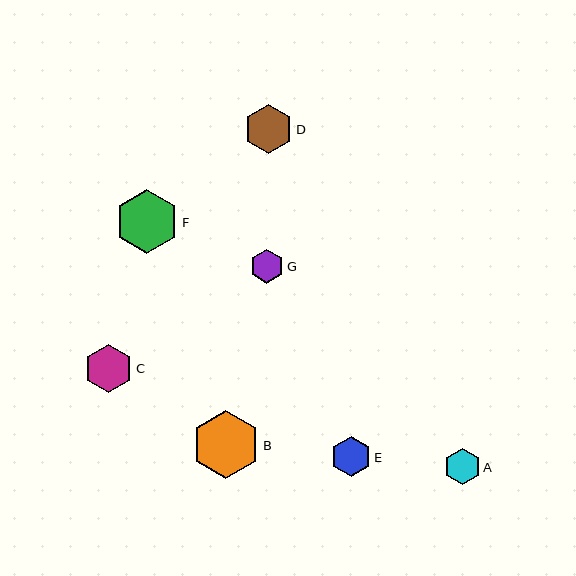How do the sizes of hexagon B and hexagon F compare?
Hexagon B and hexagon F are approximately the same size.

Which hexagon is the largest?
Hexagon B is the largest with a size of approximately 68 pixels.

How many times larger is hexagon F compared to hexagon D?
Hexagon F is approximately 1.3 times the size of hexagon D.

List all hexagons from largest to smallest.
From largest to smallest: B, F, D, C, E, A, G.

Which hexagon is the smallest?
Hexagon G is the smallest with a size of approximately 34 pixels.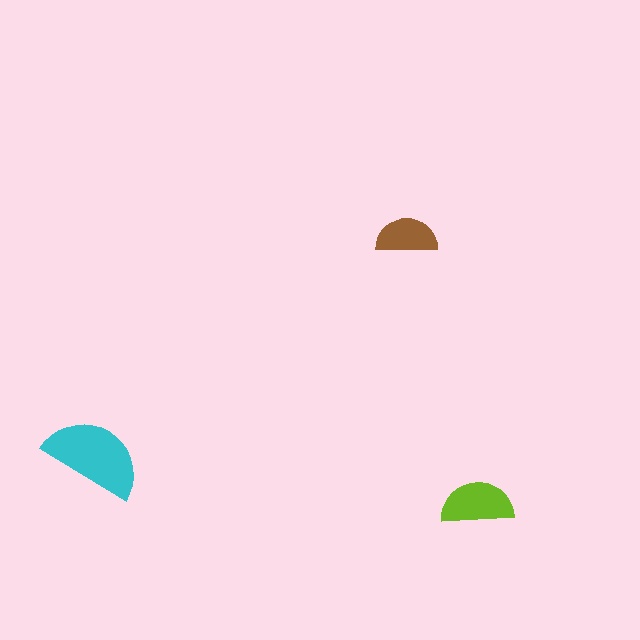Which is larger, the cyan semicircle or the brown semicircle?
The cyan one.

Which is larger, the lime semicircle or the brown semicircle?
The lime one.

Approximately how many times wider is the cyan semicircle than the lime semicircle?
About 1.5 times wider.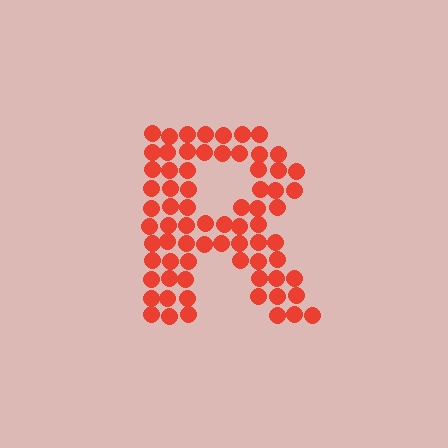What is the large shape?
The large shape is the letter R.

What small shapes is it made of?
It is made of small circles.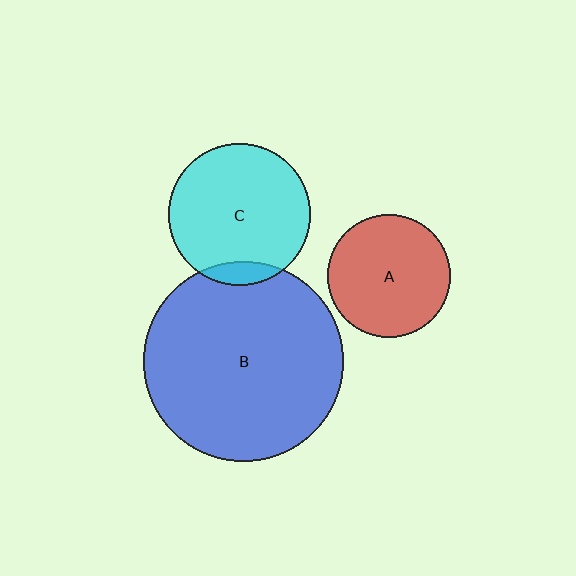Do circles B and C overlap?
Yes.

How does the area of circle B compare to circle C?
Approximately 2.0 times.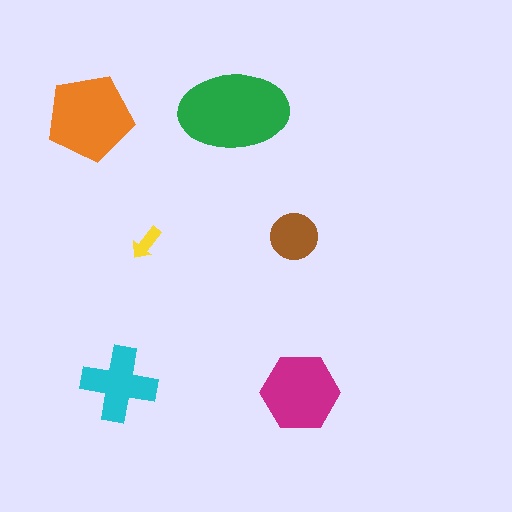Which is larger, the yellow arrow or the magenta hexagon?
The magenta hexagon.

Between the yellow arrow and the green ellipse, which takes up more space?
The green ellipse.